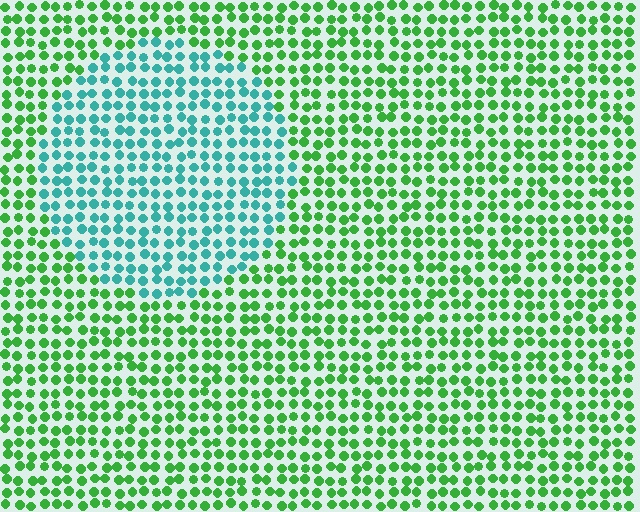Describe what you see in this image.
The image is filled with small green elements in a uniform arrangement. A circle-shaped region is visible where the elements are tinted to a slightly different hue, forming a subtle color boundary.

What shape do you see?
I see a circle.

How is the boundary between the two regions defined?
The boundary is defined purely by a slight shift in hue (about 53 degrees). Spacing, size, and orientation are identical on both sides.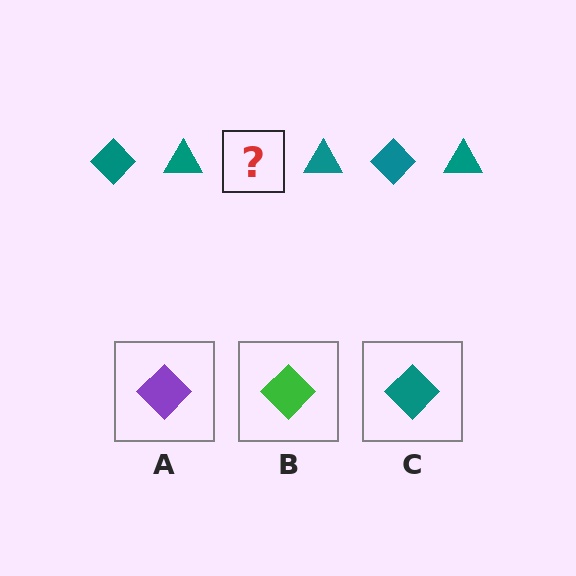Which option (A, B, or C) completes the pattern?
C.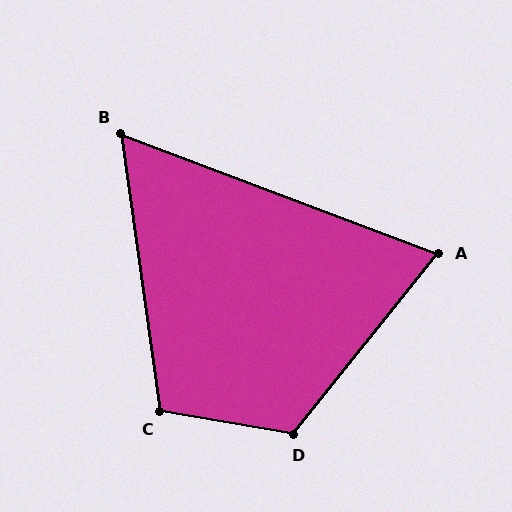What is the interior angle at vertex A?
Approximately 72 degrees (acute).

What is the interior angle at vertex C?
Approximately 108 degrees (obtuse).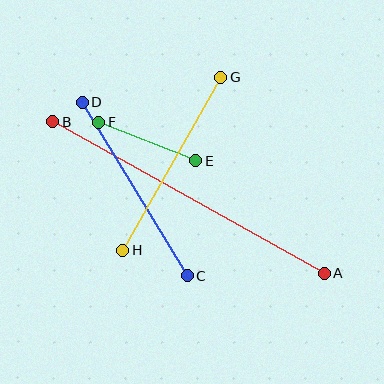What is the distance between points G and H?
The distance is approximately 198 pixels.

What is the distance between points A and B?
The distance is approximately 311 pixels.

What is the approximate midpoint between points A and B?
The midpoint is at approximately (188, 198) pixels.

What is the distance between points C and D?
The distance is approximately 203 pixels.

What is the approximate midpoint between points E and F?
The midpoint is at approximately (147, 142) pixels.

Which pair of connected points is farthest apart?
Points A and B are farthest apart.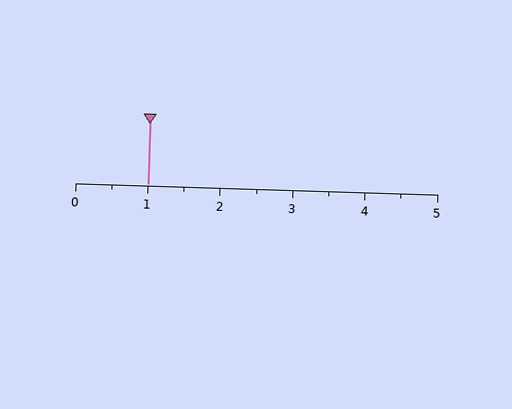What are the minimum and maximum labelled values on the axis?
The axis runs from 0 to 5.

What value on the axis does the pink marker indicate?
The marker indicates approximately 1.